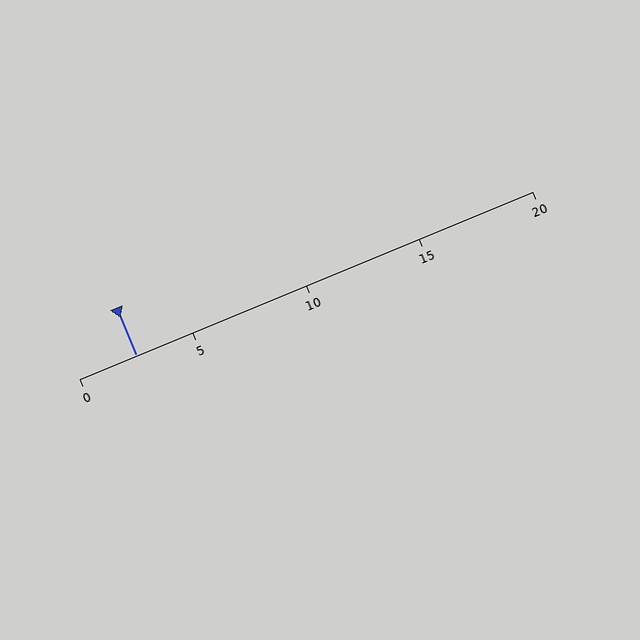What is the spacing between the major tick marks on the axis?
The major ticks are spaced 5 apart.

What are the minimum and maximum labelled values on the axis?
The axis runs from 0 to 20.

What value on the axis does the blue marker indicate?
The marker indicates approximately 2.5.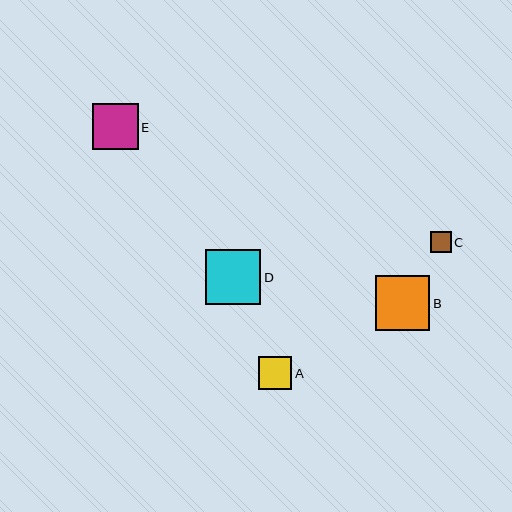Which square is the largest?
Square B is the largest with a size of approximately 55 pixels.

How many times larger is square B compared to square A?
Square B is approximately 1.7 times the size of square A.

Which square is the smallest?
Square C is the smallest with a size of approximately 21 pixels.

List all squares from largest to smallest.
From largest to smallest: B, D, E, A, C.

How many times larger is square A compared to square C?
Square A is approximately 1.6 times the size of square C.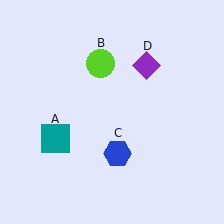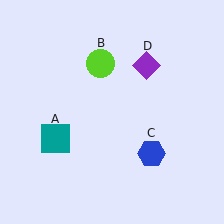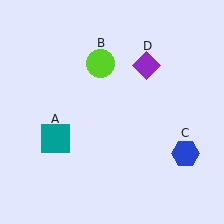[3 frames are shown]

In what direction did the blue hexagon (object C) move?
The blue hexagon (object C) moved right.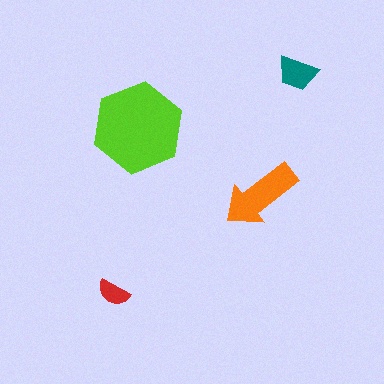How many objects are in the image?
There are 4 objects in the image.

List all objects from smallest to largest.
The red semicircle, the teal trapezoid, the orange arrow, the lime hexagon.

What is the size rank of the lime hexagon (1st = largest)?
1st.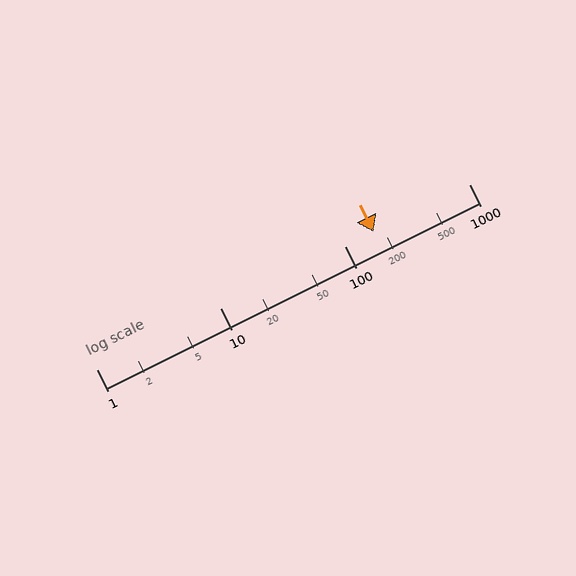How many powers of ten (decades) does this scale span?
The scale spans 3 decades, from 1 to 1000.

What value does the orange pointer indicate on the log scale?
The pointer indicates approximately 170.